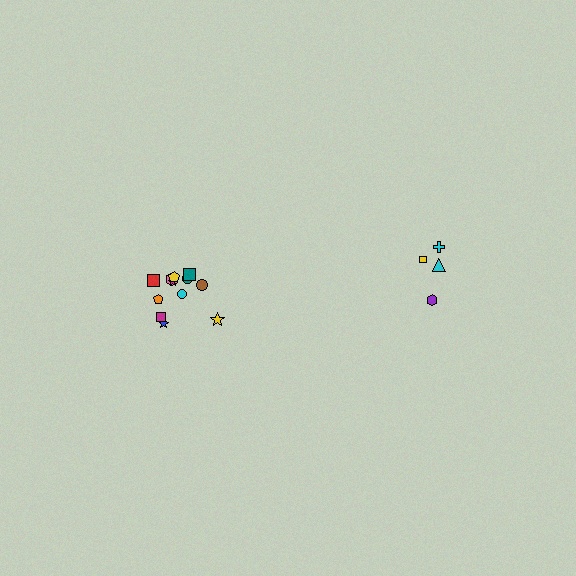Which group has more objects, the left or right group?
The left group.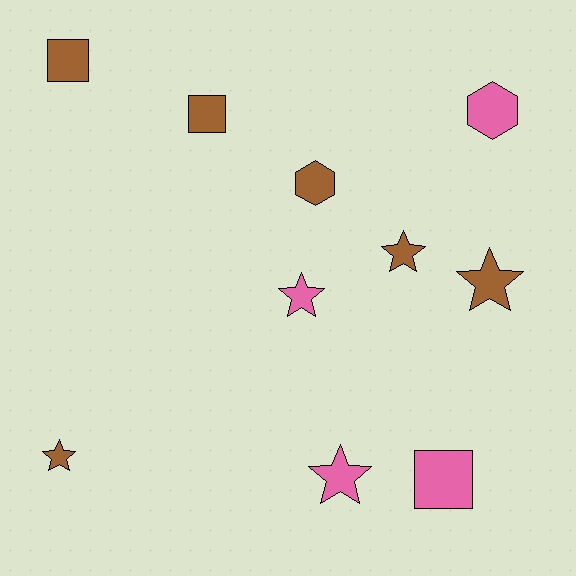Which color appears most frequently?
Brown, with 6 objects.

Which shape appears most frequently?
Star, with 5 objects.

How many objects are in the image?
There are 10 objects.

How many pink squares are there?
There is 1 pink square.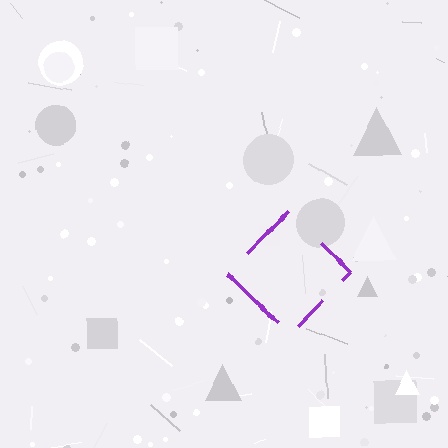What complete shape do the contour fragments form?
The contour fragments form a diamond.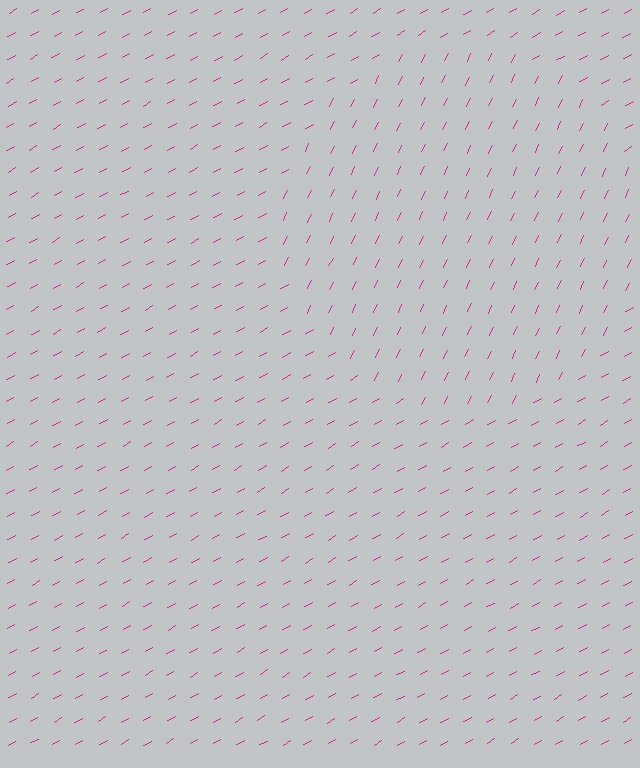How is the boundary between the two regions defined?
The boundary is defined purely by a change in line orientation (approximately 35 degrees difference). All lines are the same color and thickness.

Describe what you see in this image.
The image is filled with small magenta line segments. A circle region in the image has lines oriented differently from the surrounding lines, creating a visible texture boundary.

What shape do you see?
I see a circle.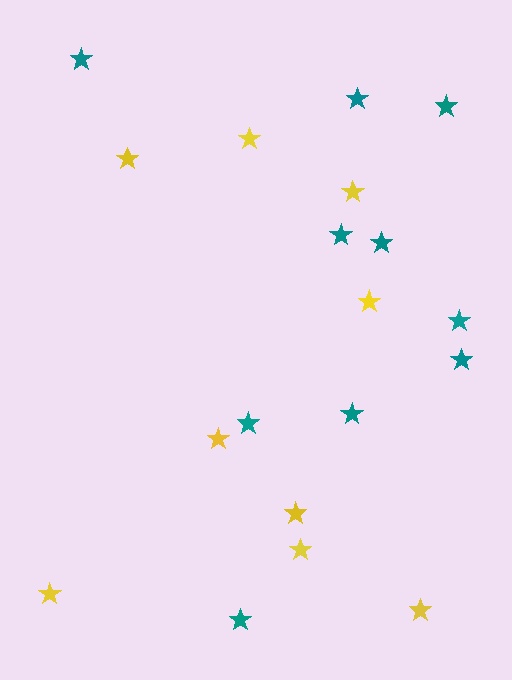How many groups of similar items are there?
There are 2 groups: one group of teal stars (10) and one group of yellow stars (9).